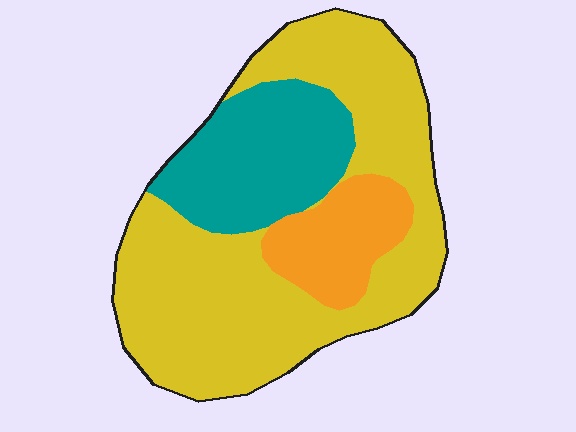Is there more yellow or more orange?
Yellow.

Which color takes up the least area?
Orange, at roughly 15%.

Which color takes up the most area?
Yellow, at roughly 60%.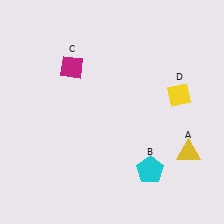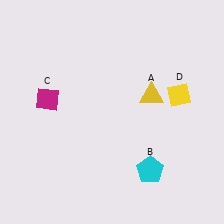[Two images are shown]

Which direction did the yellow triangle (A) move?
The yellow triangle (A) moved up.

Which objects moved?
The objects that moved are: the yellow triangle (A), the magenta diamond (C).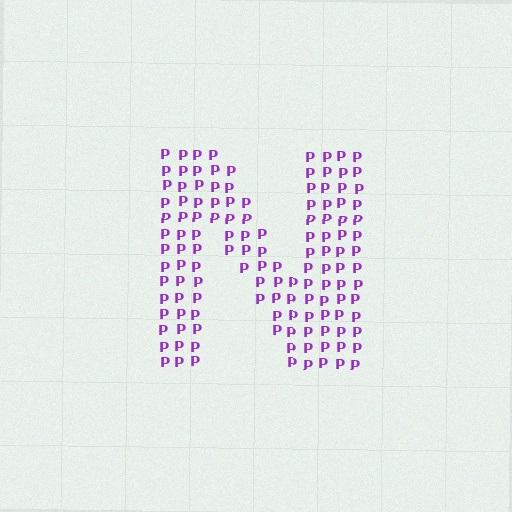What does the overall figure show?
The overall figure shows the letter N.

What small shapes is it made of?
It is made of small letter P's.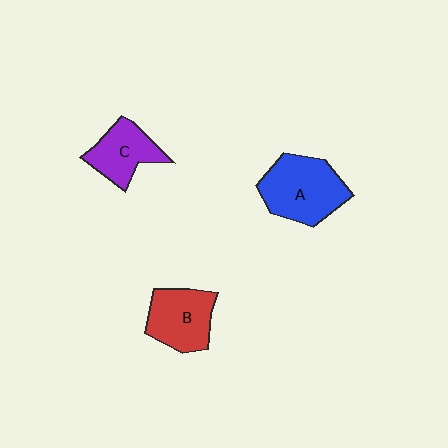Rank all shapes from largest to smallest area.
From largest to smallest: A (blue), B (red), C (purple).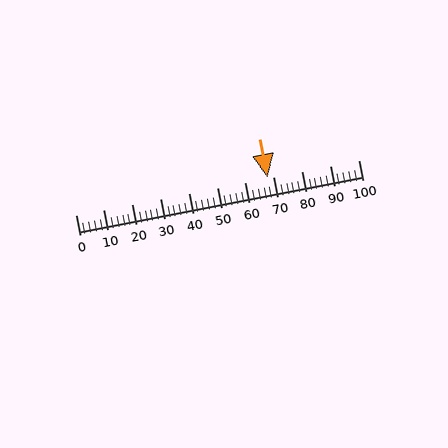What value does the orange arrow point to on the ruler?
The orange arrow points to approximately 68.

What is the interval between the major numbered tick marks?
The major tick marks are spaced 10 units apart.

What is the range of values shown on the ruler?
The ruler shows values from 0 to 100.